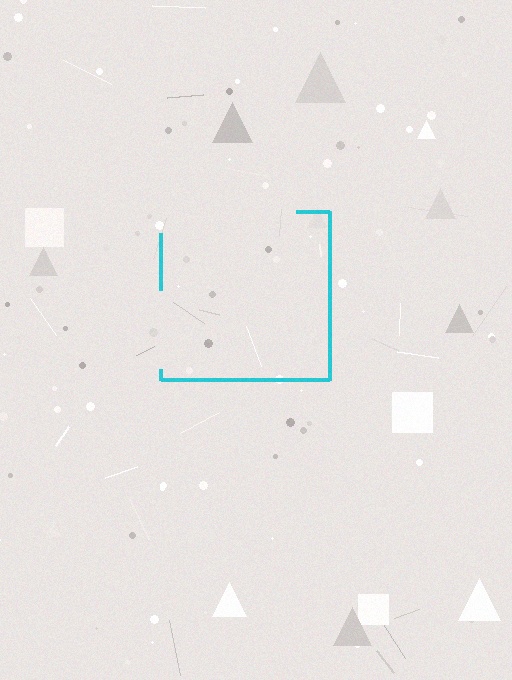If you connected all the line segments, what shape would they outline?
They would outline a square.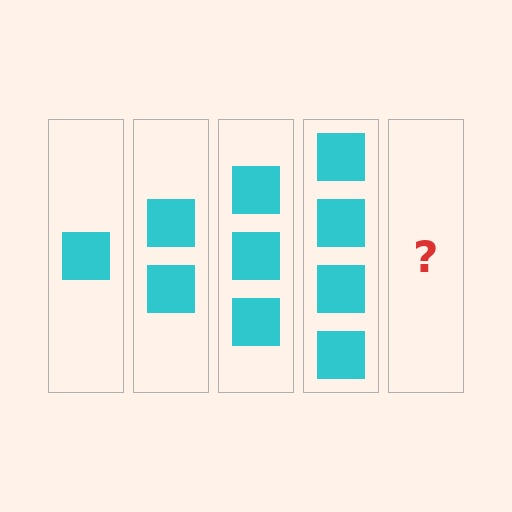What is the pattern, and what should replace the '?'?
The pattern is that each step adds one more square. The '?' should be 5 squares.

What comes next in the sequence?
The next element should be 5 squares.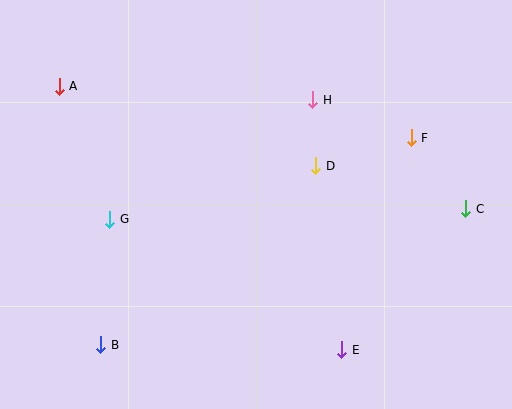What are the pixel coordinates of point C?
Point C is at (466, 209).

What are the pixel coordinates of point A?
Point A is at (59, 86).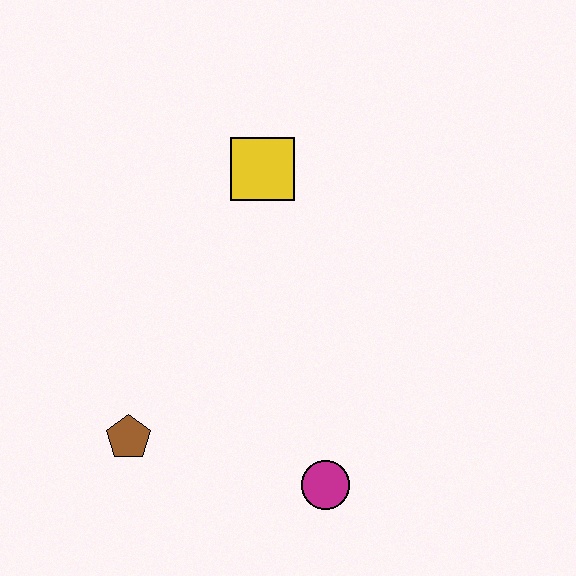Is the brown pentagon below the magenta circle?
No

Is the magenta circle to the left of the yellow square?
No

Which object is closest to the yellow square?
The brown pentagon is closest to the yellow square.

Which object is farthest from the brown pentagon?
The yellow square is farthest from the brown pentagon.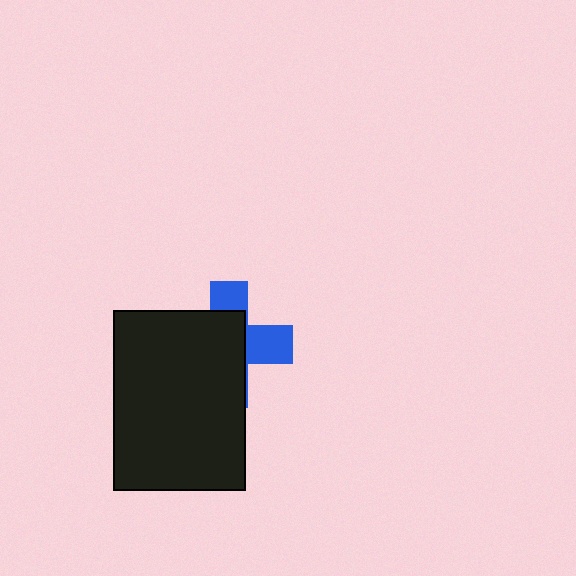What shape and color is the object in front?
The object in front is a black rectangle.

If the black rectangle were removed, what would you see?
You would see the complete blue cross.